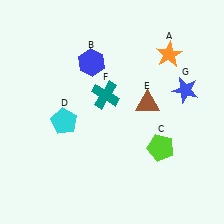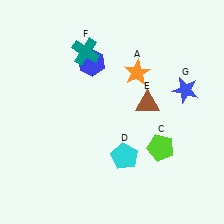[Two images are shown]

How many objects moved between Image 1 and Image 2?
3 objects moved between the two images.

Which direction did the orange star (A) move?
The orange star (A) moved left.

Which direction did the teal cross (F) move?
The teal cross (F) moved up.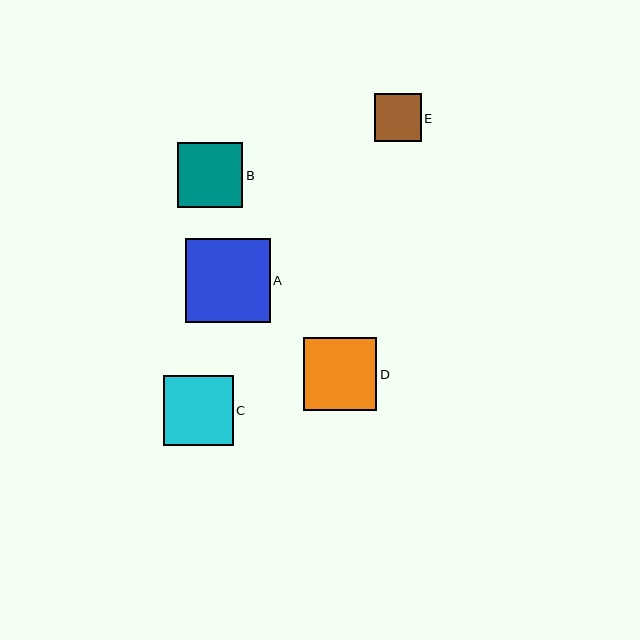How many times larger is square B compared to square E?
Square B is approximately 1.4 times the size of square E.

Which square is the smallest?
Square E is the smallest with a size of approximately 47 pixels.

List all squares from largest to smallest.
From largest to smallest: A, D, C, B, E.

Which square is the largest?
Square A is the largest with a size of approximately 85 pixels.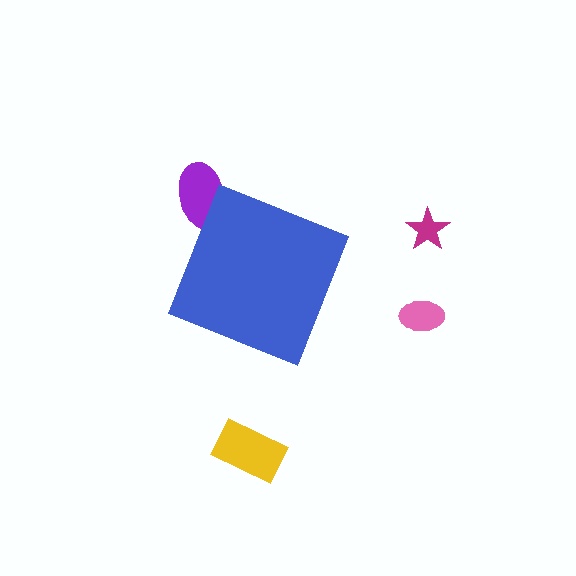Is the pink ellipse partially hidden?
No, the pink ellipse is fully visible.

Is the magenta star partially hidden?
No, the magenta star is fully visible.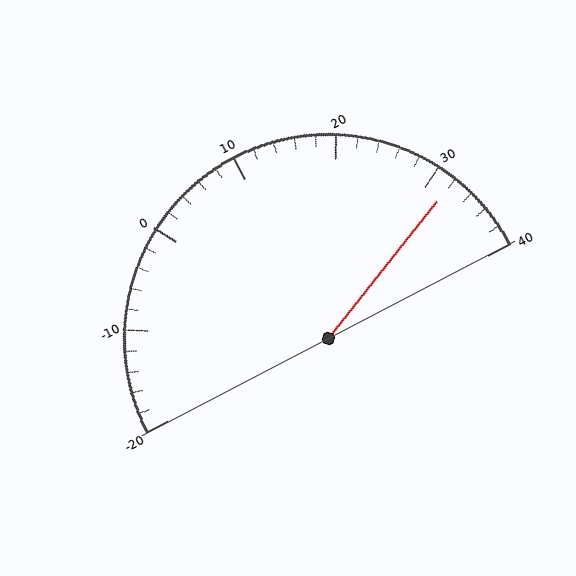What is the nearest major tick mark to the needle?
The nearest major tick mark is 30.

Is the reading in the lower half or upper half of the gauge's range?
The reading is in the upper half of the range (-20 to 40).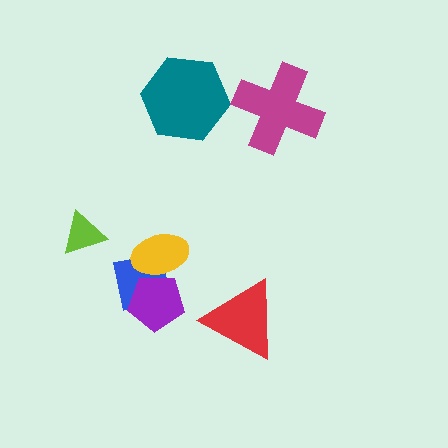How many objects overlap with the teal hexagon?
0 objects overlap with the teal hexagon.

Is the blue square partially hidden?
Yes, it is partially covered by another shape.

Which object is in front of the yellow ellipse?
The purple pentagon is in front of the yellow ellipse.